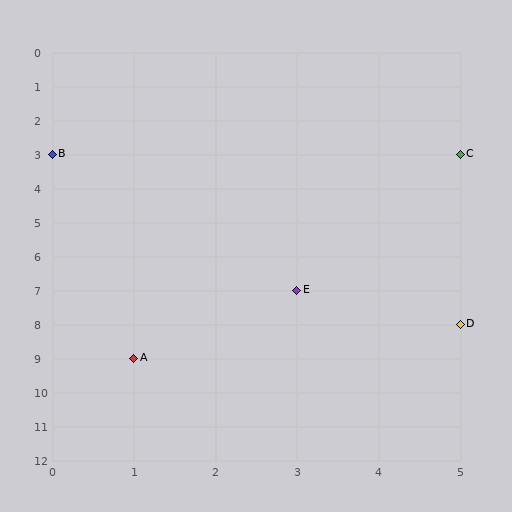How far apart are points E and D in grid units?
Points E and D are 2 columns and 1 row apart (about 2.2 grid units diagonally).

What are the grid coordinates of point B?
Point B is at grid coordinates (0, 3).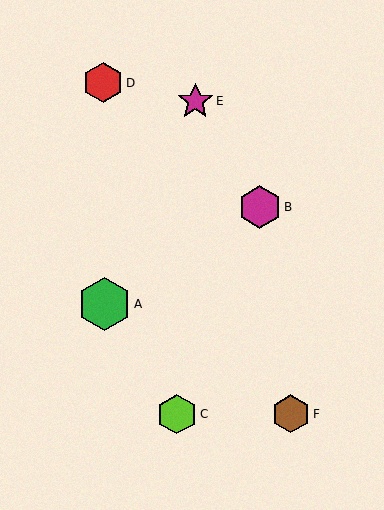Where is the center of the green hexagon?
The center of the green hexagon is at (105, 304).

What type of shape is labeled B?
Shape B is a magenta hexagon.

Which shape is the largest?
The green hexagon (labeled A) is the largest.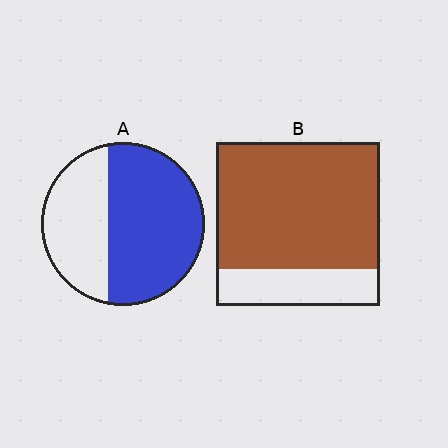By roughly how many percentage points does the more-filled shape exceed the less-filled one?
By roughly 15 percentage points (B over A).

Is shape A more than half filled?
Yes.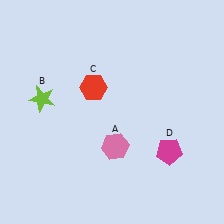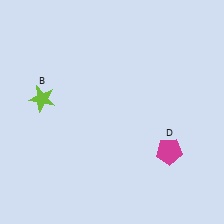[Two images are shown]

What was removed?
The red hexagon (C), the pink hexagon (A) were removed in Image 2.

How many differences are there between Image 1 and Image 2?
There are 2 differences between the two images.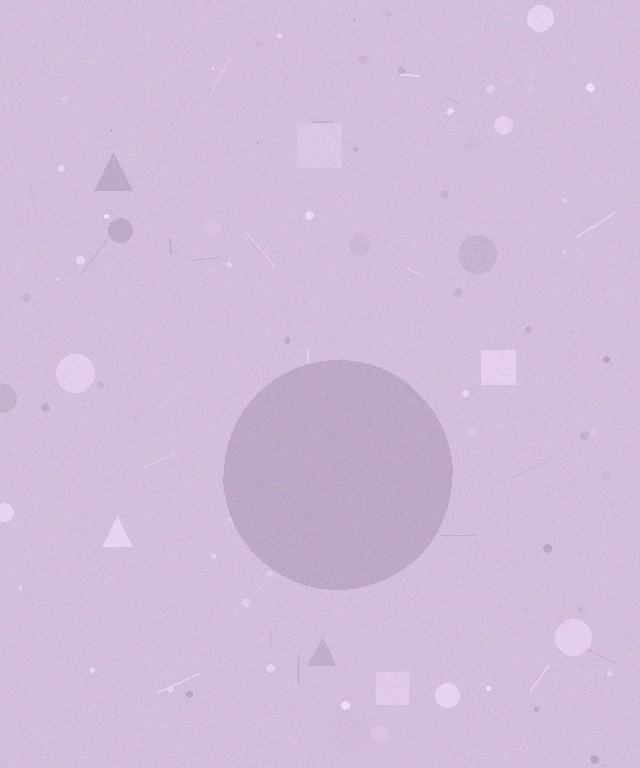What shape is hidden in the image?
A circle is hidden in the image.